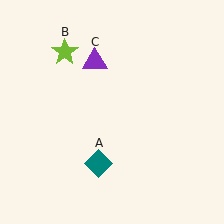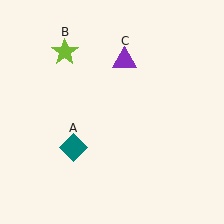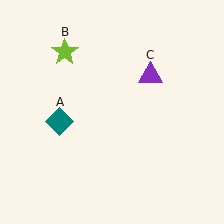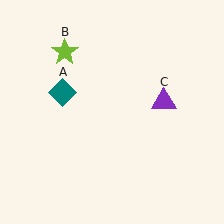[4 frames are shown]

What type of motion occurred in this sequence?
The teal diamond (object A), purple triangle (object C) rotated clockwise around the center of the scene.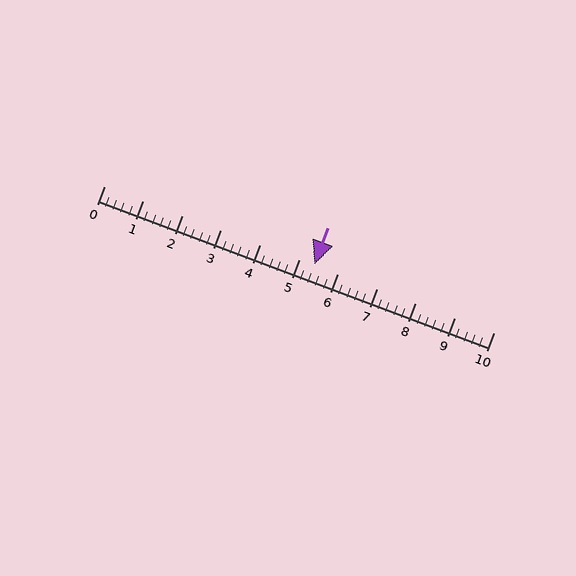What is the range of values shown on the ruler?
The ruler shows values from 0 to 10.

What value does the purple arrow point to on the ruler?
The purple arrow points to approximately 5.4.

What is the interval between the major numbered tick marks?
The major tick marks are spaced 1 units apart.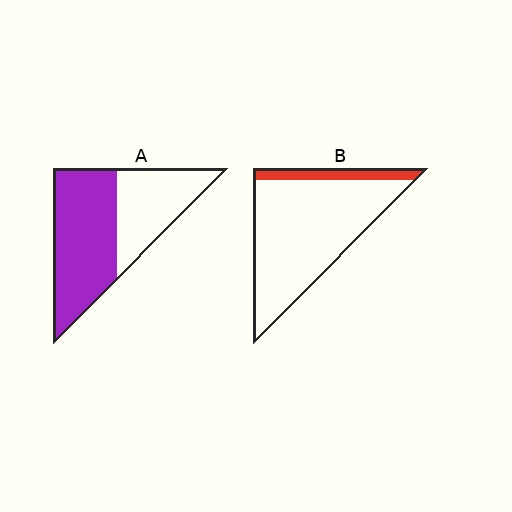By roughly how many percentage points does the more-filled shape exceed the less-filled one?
By roughly 45 percentage points (A over B).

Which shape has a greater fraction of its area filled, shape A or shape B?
Shape A.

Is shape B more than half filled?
No.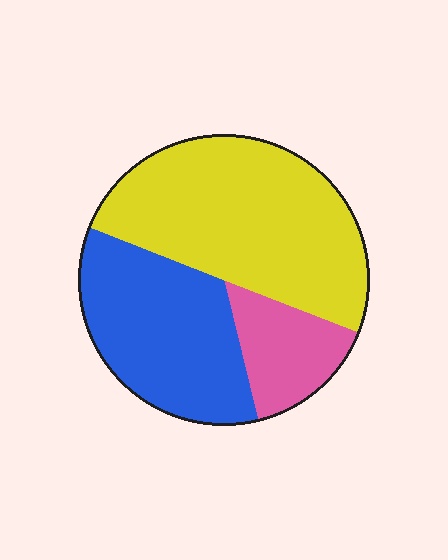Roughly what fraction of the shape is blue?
Blue takes up between a quarter and a half of the shape.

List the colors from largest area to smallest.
From largest to smallest: yellow, blue, pink.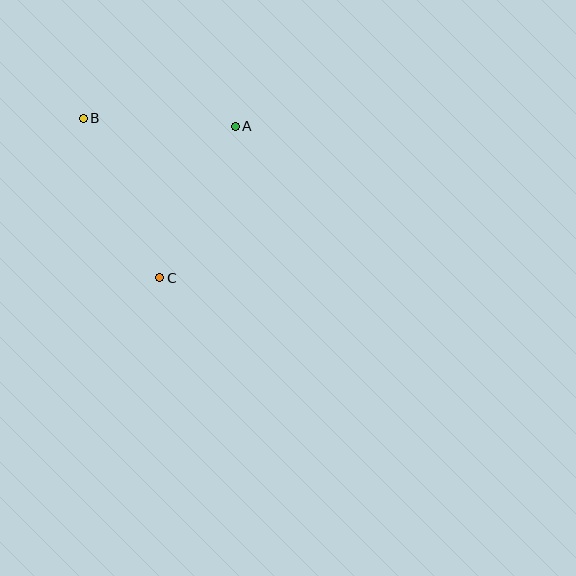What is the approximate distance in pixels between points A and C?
The distance between A and C is approximately 169 pixels.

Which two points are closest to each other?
Points A and B are closest to each other.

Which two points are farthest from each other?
Points B and C are farthest from each other.